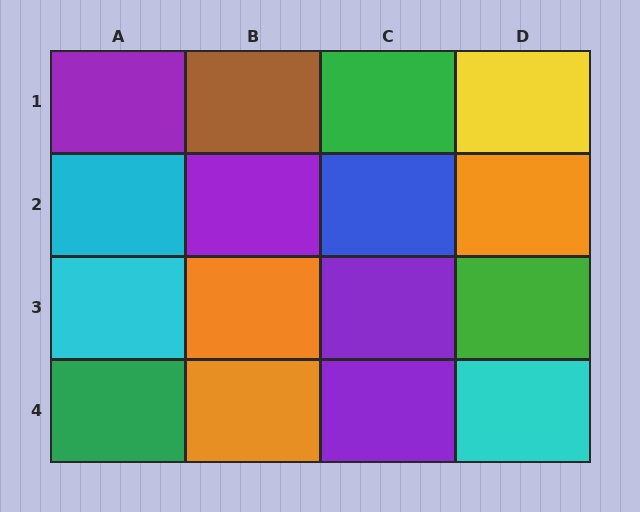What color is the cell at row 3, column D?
Green.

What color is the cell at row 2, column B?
Purple.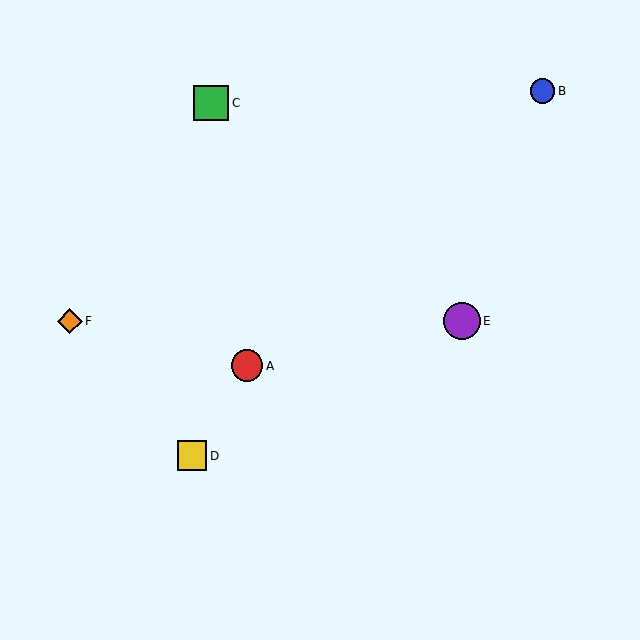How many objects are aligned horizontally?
2 objects (E, F) are aligned horizontally.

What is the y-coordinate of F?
Object F is at y≈321.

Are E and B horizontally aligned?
No, E is at y≈321 and B is at y≈91.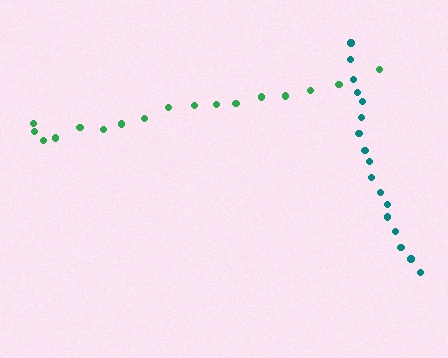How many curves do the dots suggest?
There are 2 distinct paths.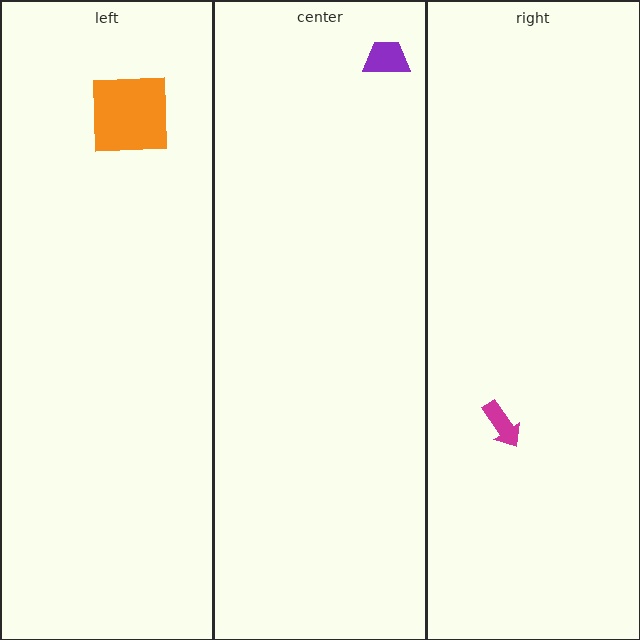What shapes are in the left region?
The orange square.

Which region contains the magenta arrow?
The right region.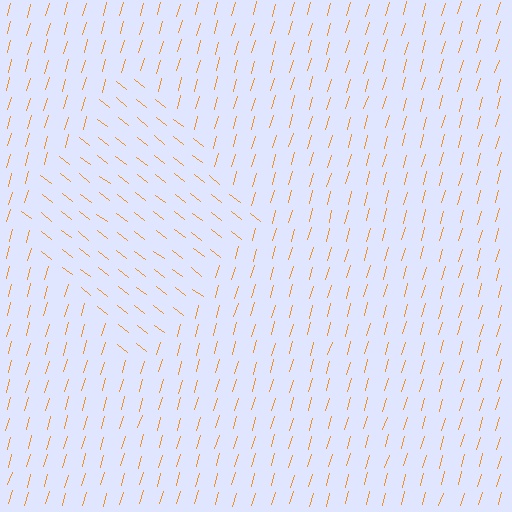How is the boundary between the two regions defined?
The boundary is defined purely by a change in line orientation (approximately 68 degrees difference). All lines are the same color and thickness.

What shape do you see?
I see a diamond.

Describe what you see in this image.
The image is filled with small orange line segments. A diamond region in the image has lines oriented differently from the surrounding lines, creating a visible texture boundary.